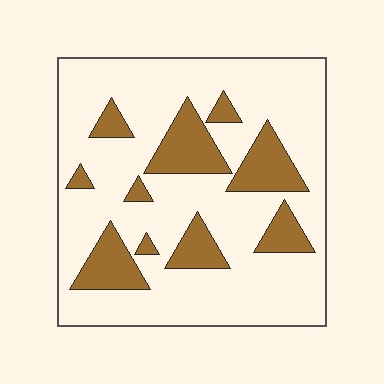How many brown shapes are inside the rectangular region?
10.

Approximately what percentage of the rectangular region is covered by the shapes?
Approximately 20%.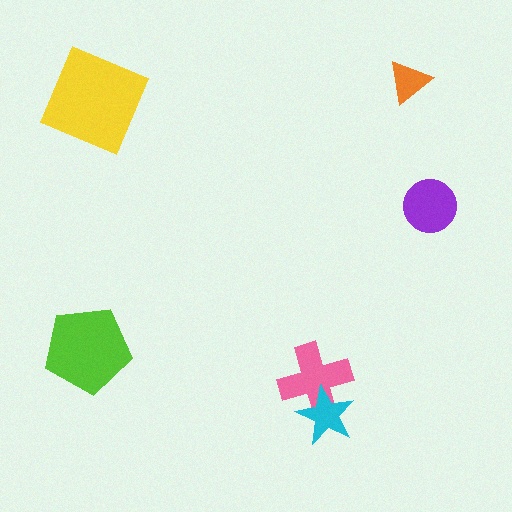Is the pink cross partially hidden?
Yes, it is partially covered by another shape.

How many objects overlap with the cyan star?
1 object overlaps with the cyan star.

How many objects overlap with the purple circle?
0 objects overlap with the purple circle.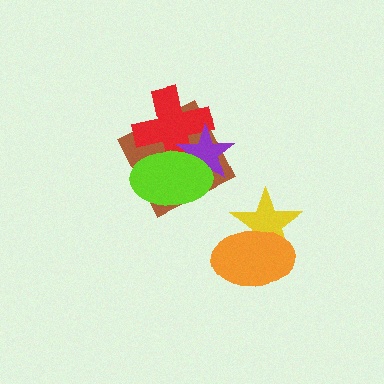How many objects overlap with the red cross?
3 objects overlap with the red cross.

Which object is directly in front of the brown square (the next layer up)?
The red cross is directly in front of the brown square.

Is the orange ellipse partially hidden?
No, no other shape covers it.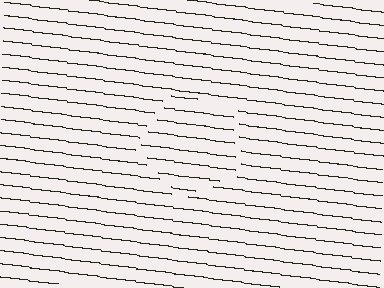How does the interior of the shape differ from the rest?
The interior of the shape contains the same grating, shifted by half a period — the contour is defined by the phase discontinuity where line-ends from the inner and outer gratings abut.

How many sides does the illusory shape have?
5 sides — the line-ends trace a pentagon.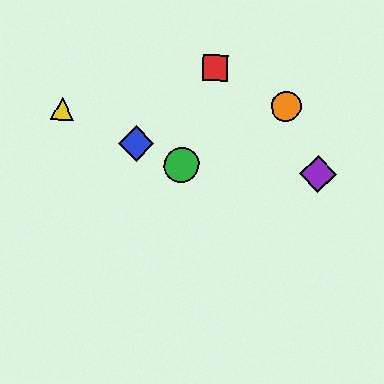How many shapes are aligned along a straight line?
3 shapes (the blue diamond, the green circle, the yellow triangle) are aligned along a straight line.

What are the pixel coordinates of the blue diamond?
The blue diamond is at (136, 143).